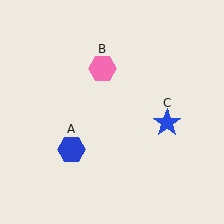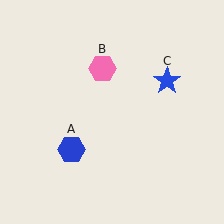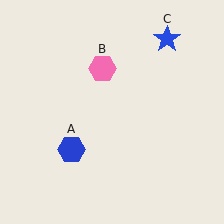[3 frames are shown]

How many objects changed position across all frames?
1 object changed position: blue star (object C).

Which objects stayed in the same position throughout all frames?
Blue hexagon (object A) and pink hexagon (object B) remained stationary.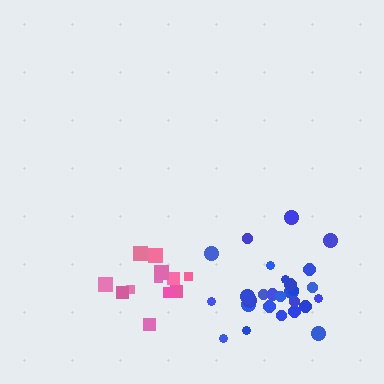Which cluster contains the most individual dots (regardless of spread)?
Blue (28).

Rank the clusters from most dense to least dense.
blue, pink.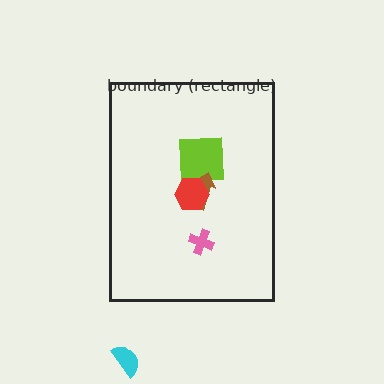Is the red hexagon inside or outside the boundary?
Inside.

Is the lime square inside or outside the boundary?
Inside.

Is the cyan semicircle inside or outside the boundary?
Outside.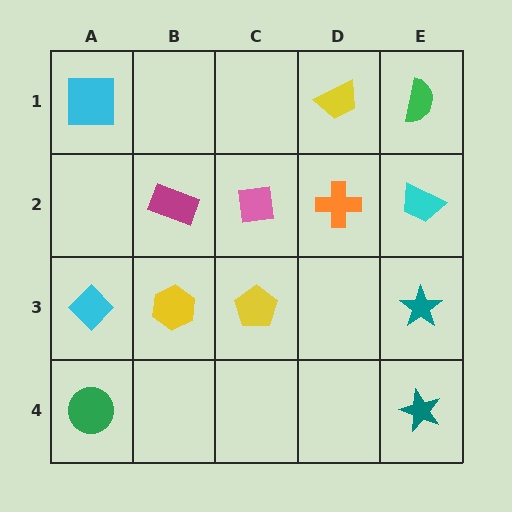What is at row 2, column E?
A cyan trapezoid.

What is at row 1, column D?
A yellow trapezoid.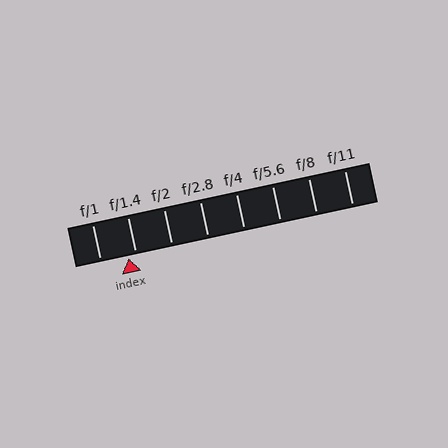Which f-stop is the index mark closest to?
The index mark is closest to f/1.4.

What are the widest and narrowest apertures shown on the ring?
The widest aperture shown is f/1 and the narrowest is f/11.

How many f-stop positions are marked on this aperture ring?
There are 8 f-stop positions marked.